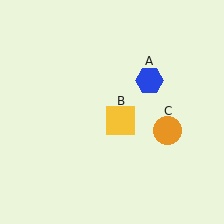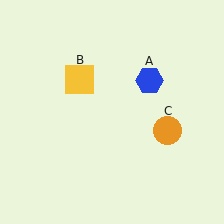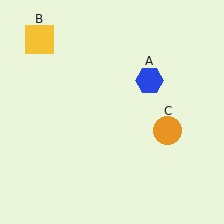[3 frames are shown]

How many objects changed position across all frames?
1 object changed position: yellow square (object B).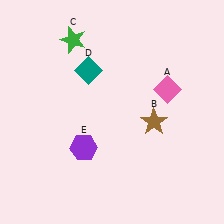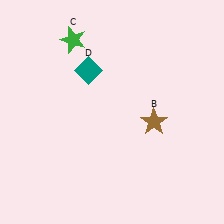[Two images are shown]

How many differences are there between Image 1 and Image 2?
There are 2 differences between the two images.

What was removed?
The purple hexagon (E), the pink diamond (A) were removed in Image 2.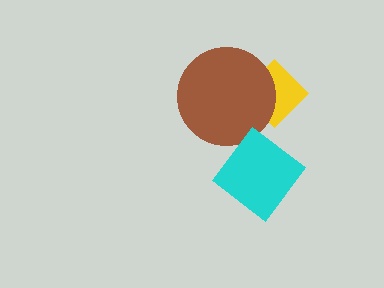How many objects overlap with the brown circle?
1 object overlaps with the brown circle.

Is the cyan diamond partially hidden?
No, no other shape covers it.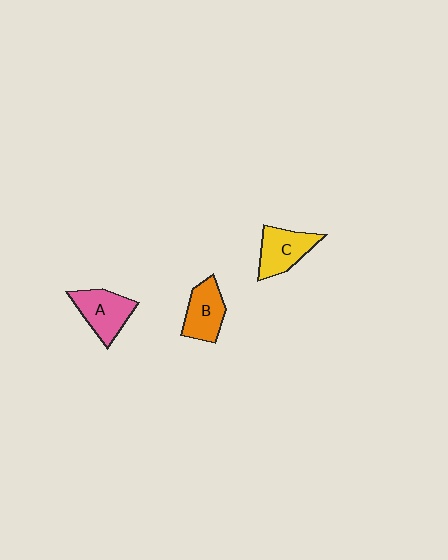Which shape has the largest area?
Shape A (pink).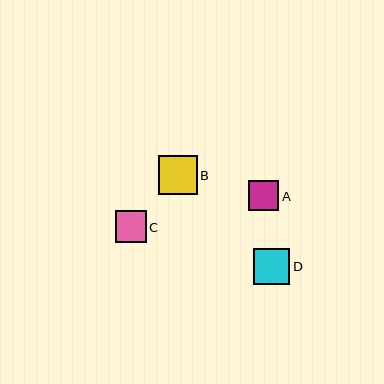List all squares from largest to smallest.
From largest to smallest: B, D, C, A.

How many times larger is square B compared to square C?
Square B is approximately 1.2 times the size of square C.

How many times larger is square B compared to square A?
Square B is approximately 1.3 times the size of square A.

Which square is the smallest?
Square A is the smallest with a size of approximately 30 pixels.